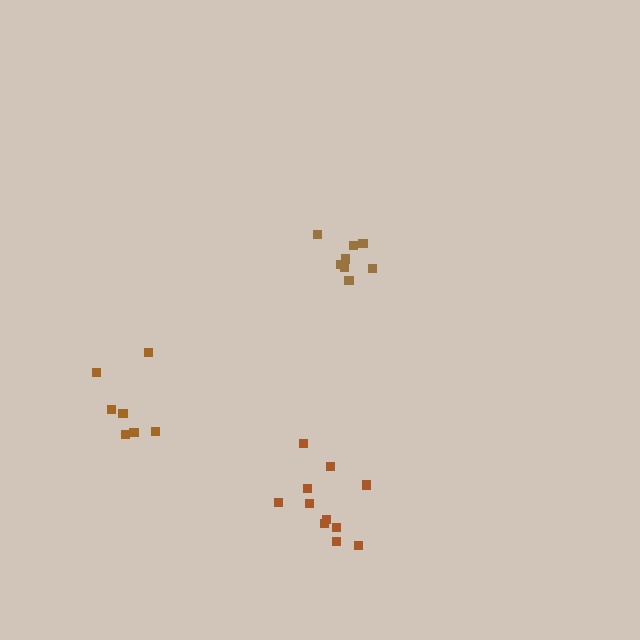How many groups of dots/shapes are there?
There are 3 groups.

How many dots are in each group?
Group 1: 11 dots, Group 2: 8 dots, Group 3: 7 dots (26 total).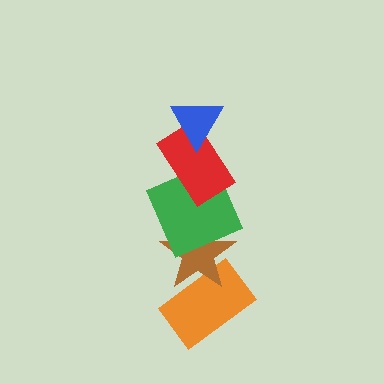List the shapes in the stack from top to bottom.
From top to bottom: the blue triangle, the red rectangle, the green square, the brown star, the orange rectangle.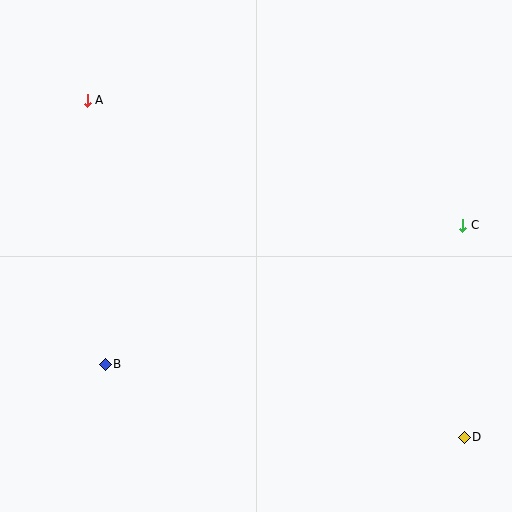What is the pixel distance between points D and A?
The distance between D and A is 506 pixels.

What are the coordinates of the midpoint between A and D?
The midpoint between A and D is at (276, 269).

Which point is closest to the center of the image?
Point B at (105, 364) is closest to the center.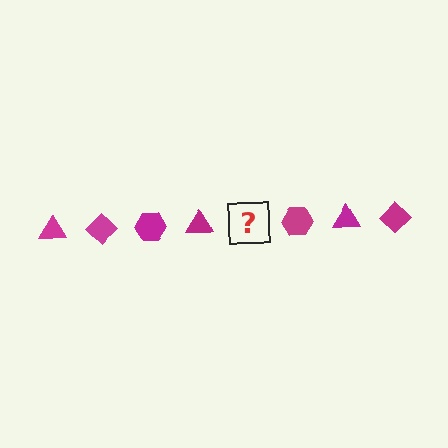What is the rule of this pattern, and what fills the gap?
The rule is that the pattern cycles through triangle, diamond, hexagon shapes in magenta. The gap should be filled with a magenta diamond.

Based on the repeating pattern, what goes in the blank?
The blank should be a magenta diamond.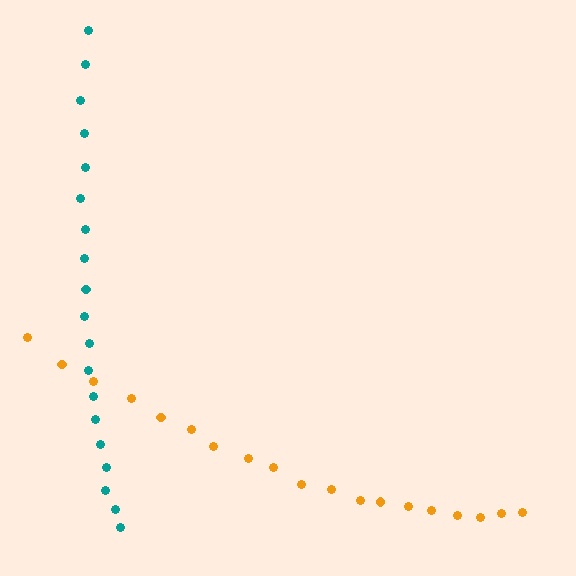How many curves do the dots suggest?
There are 2 distinct paths.